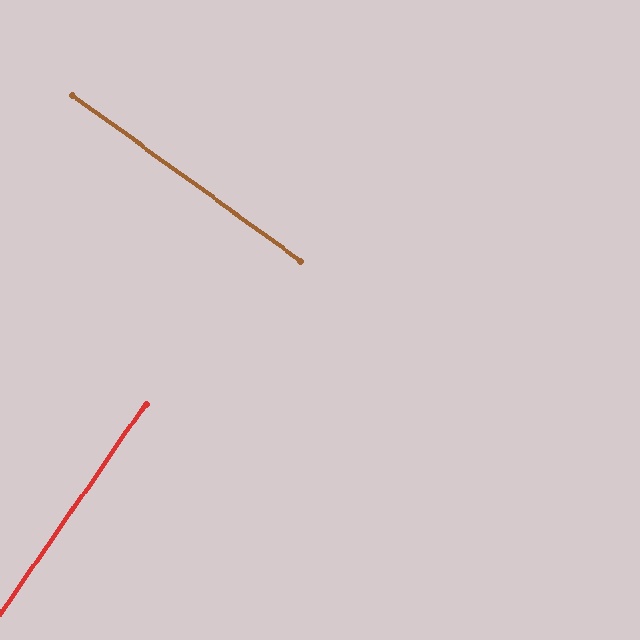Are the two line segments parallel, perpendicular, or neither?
Perpendicular — they meet at approximately 89°.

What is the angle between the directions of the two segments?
Approximately 89 degrees.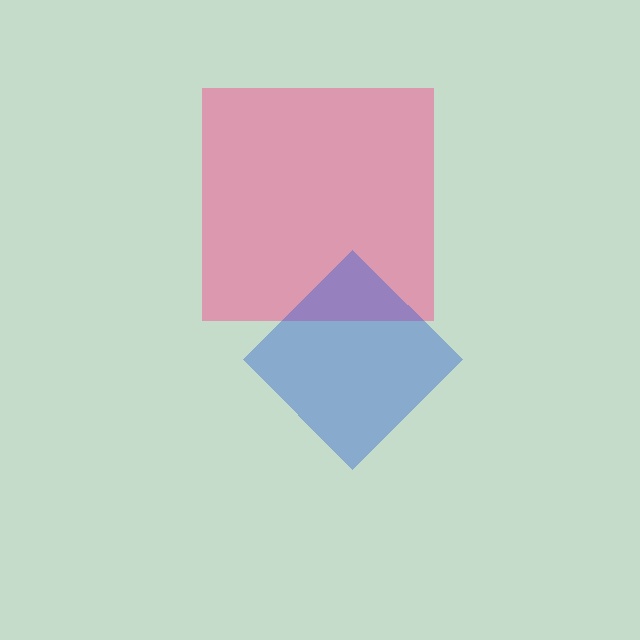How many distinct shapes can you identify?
There are 2 distinct shapes: a pink square, a blue diamond.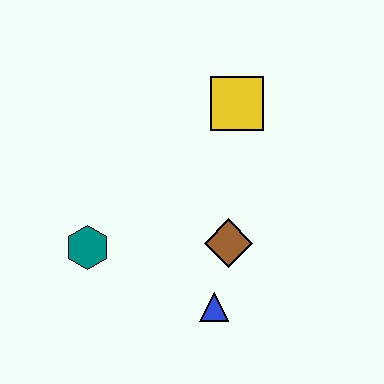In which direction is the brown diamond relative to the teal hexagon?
The brown diamond is to the right of the teal hexagon.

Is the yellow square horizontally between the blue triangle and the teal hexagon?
No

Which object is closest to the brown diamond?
The blue triangle is closest to the brown diamond.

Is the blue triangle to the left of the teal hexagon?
No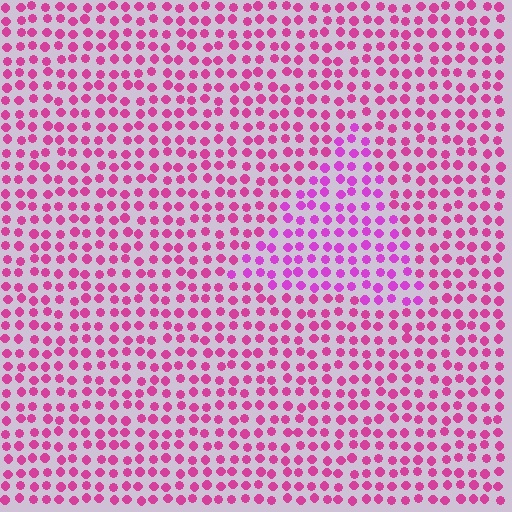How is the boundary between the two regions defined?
The boundary is defined purely by a slight shift in hue (about 23 degrees). Spacing, size, and orientation are identical on both sides.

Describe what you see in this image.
The image is filled with small magenta elements in a uniform arrangement. A triangle-shaped region is visible where the elements are tinted to a slightly different hue, forming a subtle color boundary.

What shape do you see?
I see a triangle.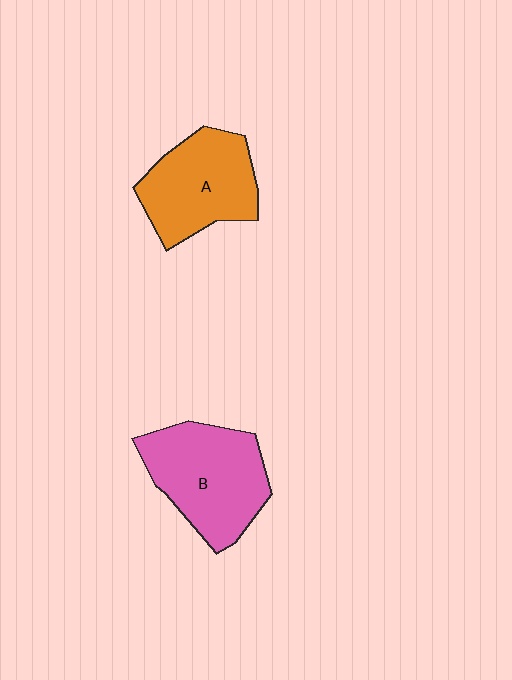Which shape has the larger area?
Shape B (pink).